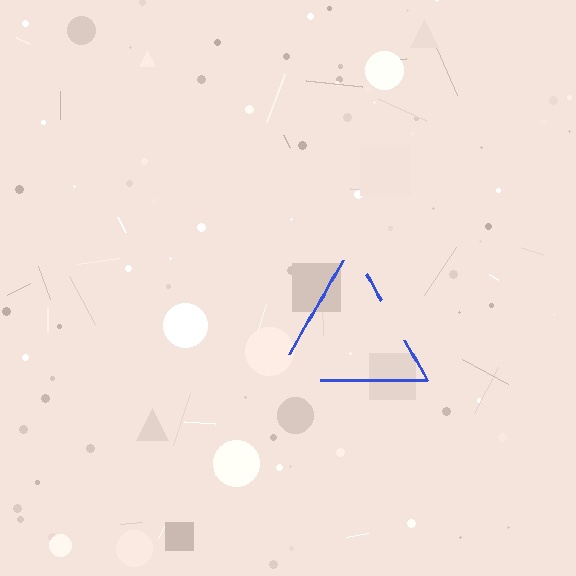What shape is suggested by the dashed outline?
The dashed outline suggests a triangle.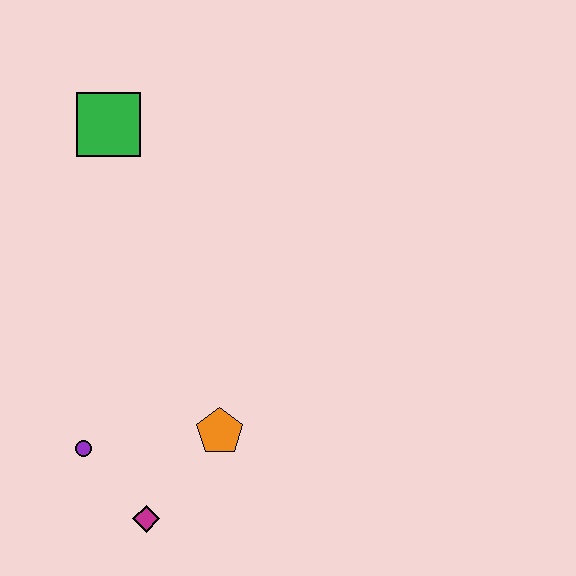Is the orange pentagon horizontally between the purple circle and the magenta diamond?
No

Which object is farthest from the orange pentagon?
The green square is farthest from the orange pentagon.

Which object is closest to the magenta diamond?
The purple circle is closest to the magenta diamond.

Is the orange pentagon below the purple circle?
No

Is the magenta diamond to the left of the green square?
No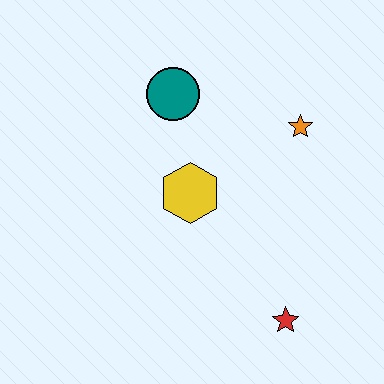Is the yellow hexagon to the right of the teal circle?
Yes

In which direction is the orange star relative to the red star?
The orange star is above the red star.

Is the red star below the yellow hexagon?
Yes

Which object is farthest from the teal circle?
The red star is farthest from the teal circle.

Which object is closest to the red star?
The yellow hexagon is closest to the red star.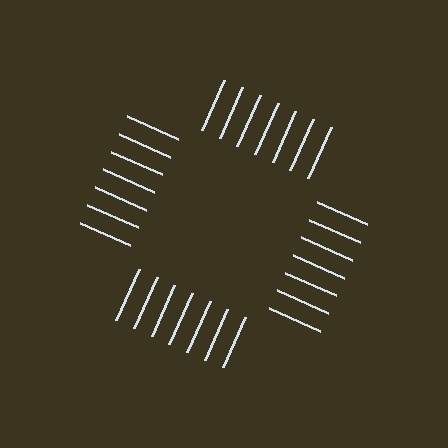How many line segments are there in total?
28 — 7 along each of the 4 edges.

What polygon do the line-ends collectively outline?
An illusory square — the line segments terminate on its edges but no continuous stroke is drawn.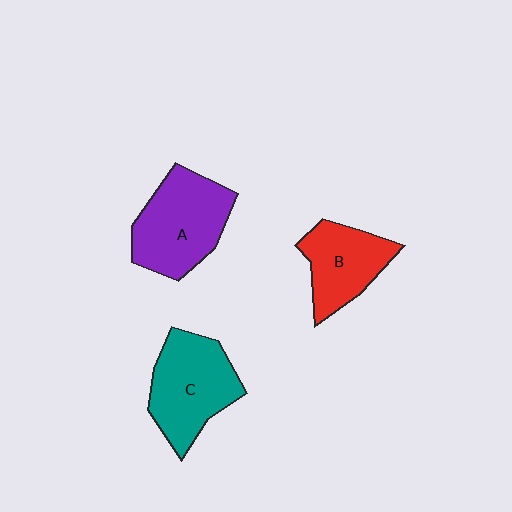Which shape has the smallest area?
Shape B (red).